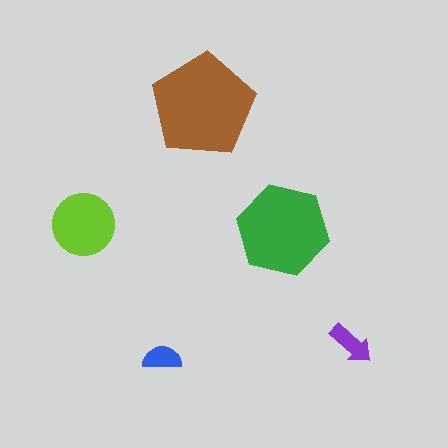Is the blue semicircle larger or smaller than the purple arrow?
Smaller.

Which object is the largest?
The brown pentagon.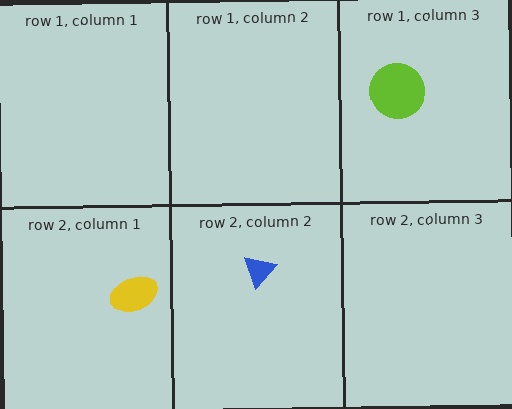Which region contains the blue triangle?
The row 2, column 2 region.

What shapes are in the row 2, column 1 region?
The yellow ellipse.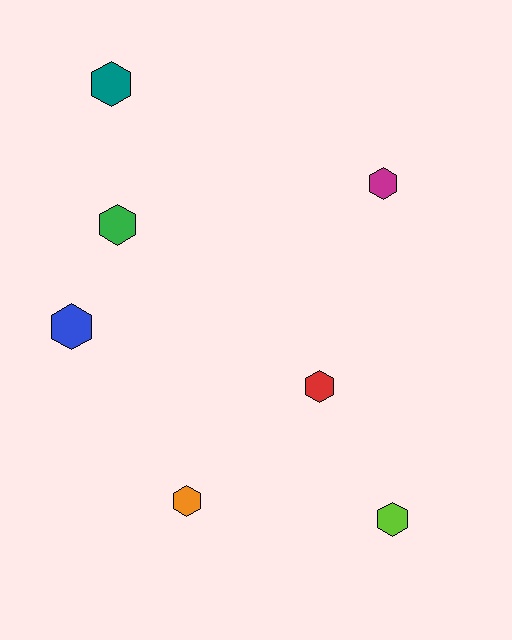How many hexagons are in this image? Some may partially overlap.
There are 7 hexagons.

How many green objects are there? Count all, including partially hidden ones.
There is 1 green object.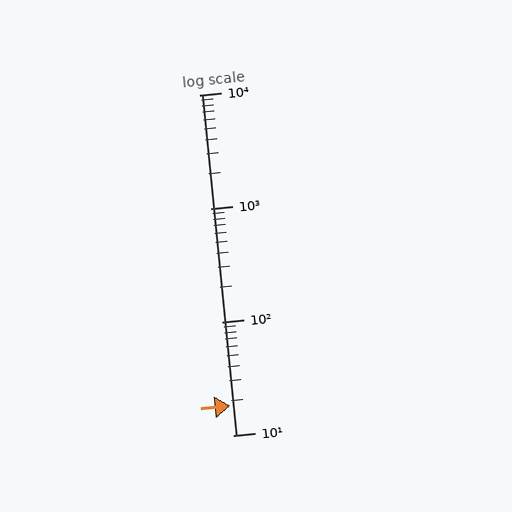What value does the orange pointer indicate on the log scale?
The pointer indicates approximately 18.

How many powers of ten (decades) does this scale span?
The scale spans 3 decades, from 10 to 10000.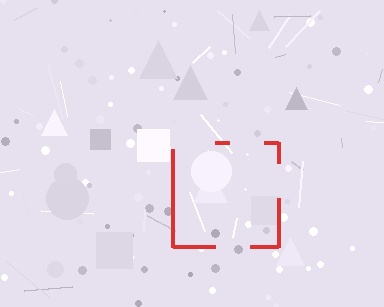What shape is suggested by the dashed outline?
The dashed outline suggests a square.